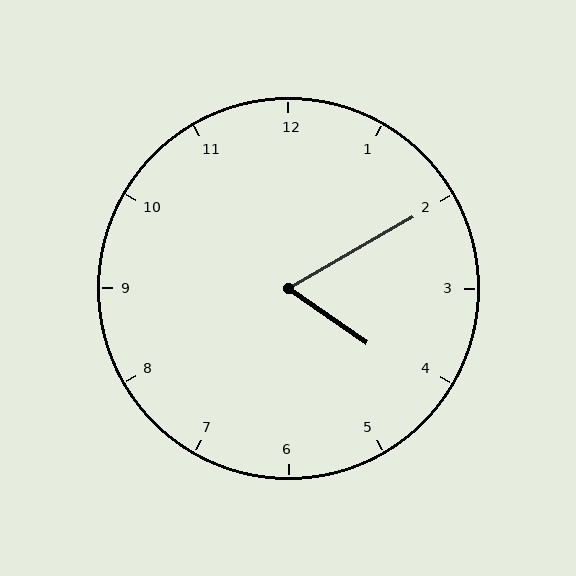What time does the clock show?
4:10.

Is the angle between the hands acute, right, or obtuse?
It is acute.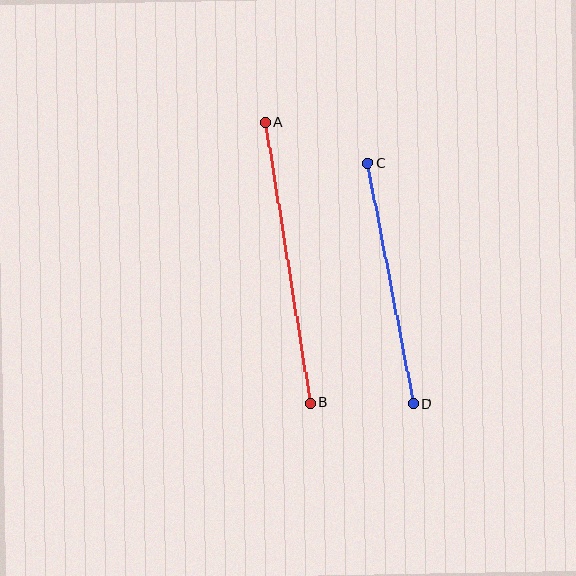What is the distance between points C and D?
The distance is approximately 244 pixels.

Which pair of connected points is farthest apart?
Points A and B are farthest apart.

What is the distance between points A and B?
The distance is approximately 284 pixels.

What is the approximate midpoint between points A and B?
The midpoint is at approximately (288, 263) pixels.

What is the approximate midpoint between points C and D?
The midpoint is at approximately (391, 283) pixels.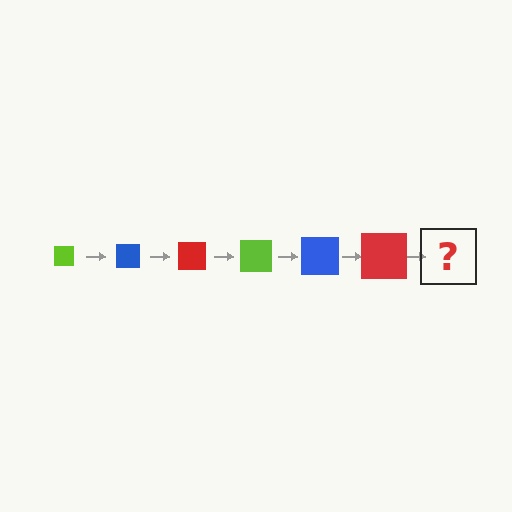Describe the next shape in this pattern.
It should be a lime square, larger than the previous one.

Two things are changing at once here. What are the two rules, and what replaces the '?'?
The two rules are that the square grows larger each step and the color cycles through lime, blue, and red. The '?' should be a lime square, larger than the previous one.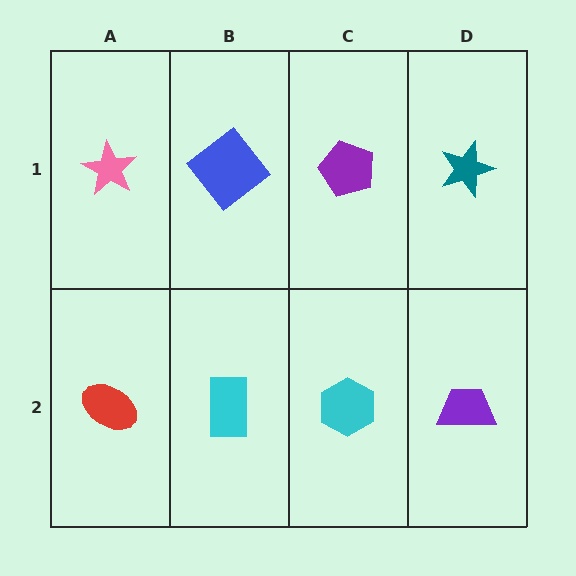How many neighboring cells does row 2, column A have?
2.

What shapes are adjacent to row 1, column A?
A red ellipse (row 2, column A), a blue diamond (row 1, column B).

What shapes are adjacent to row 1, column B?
A cyan rectangle (row 2, column B), a pink star (row 1, column A), a purple pentagon (row 1, column C).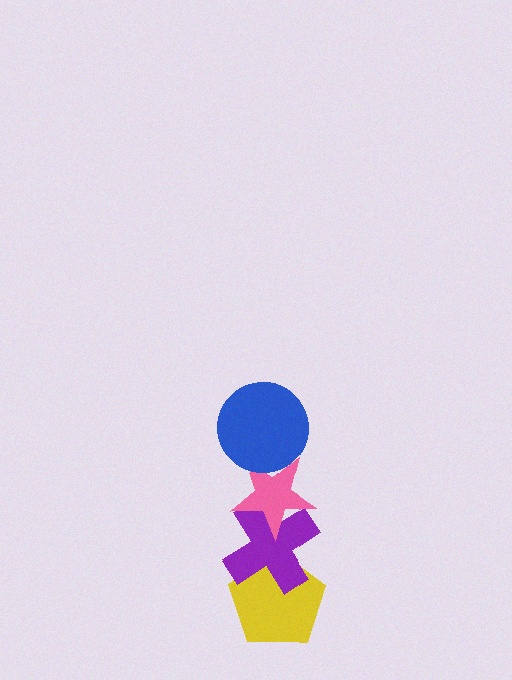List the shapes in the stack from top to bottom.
From top to bottom: the blue circle, the pink star, the purple cross, the yellow pentagon.